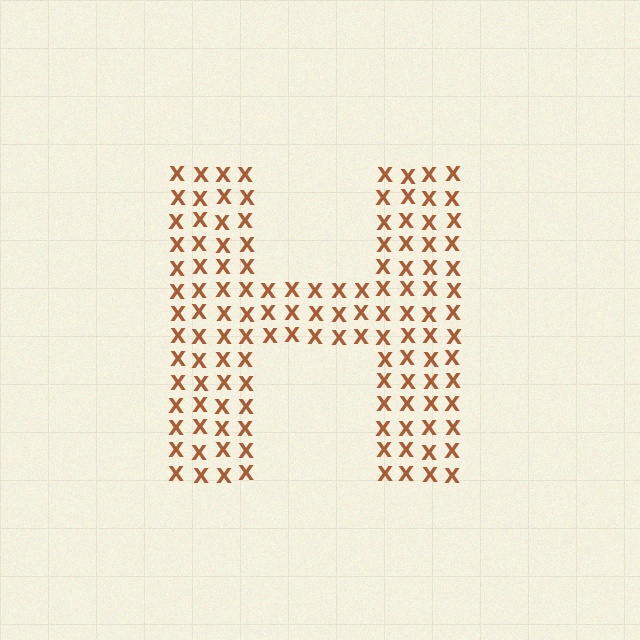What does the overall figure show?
The overall figure shows the letter H.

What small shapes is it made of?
It is made of small letter X's.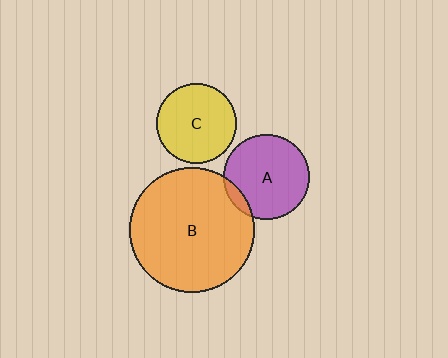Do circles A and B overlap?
Yes.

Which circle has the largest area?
Circle B (orange).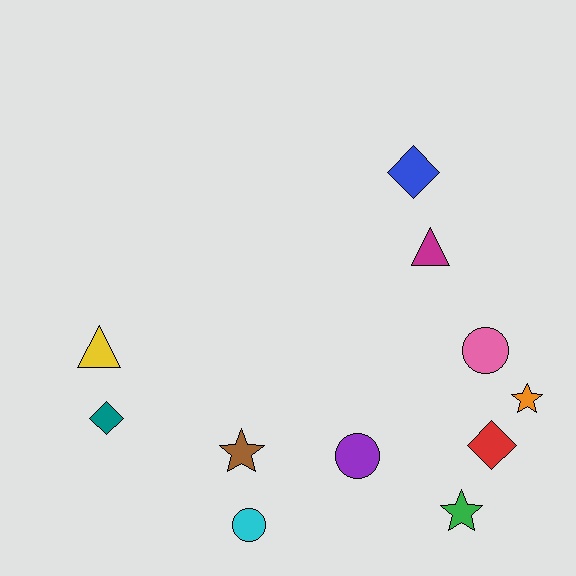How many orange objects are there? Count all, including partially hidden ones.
There is 1 orange object.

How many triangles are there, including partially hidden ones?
There are 2 triangles.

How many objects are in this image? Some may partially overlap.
There are 11 objects.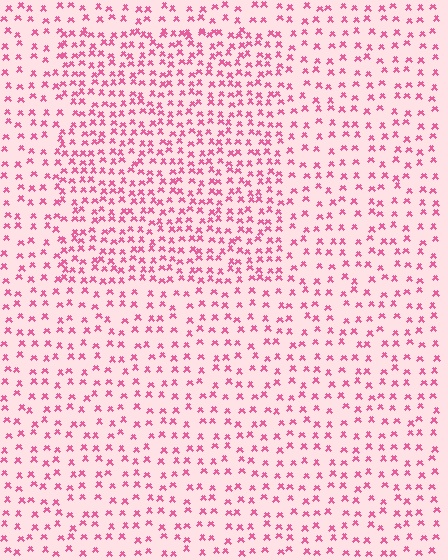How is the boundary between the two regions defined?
The boundary is defined by a change in element density (approximately 1.8x ratio). All elements are the same color, size, and shape.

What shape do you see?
I see a rectangle.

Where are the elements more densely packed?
The elements are more densely packed inside the rectangle boundary.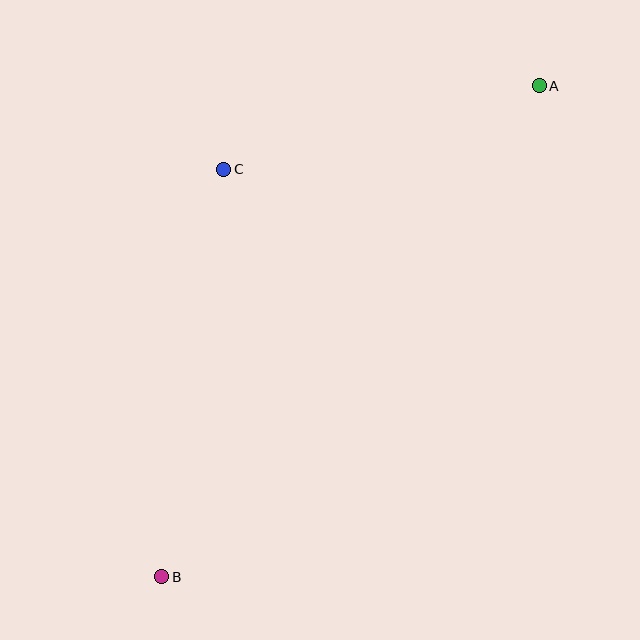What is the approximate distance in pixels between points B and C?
The distance between B and C is approximately 412 pixels.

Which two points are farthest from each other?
Points A and B are farthest from each other.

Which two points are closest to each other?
Points A and C are closest to each other.